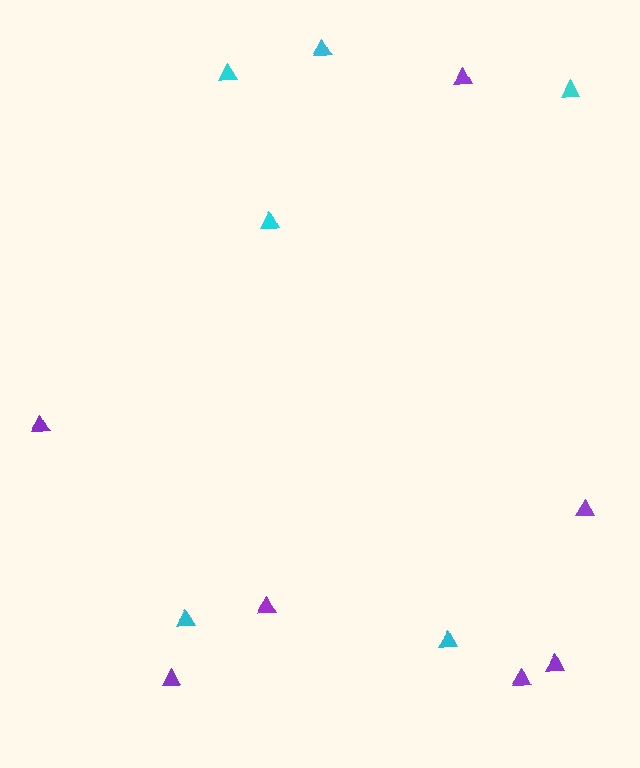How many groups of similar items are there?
There are 2 groups: one group of cyan triangles (6) and one group of purple triangles (7).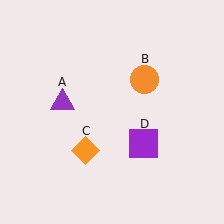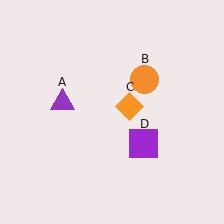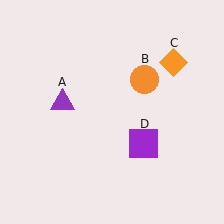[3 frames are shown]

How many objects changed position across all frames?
1 object changed position: orange diamond (object C).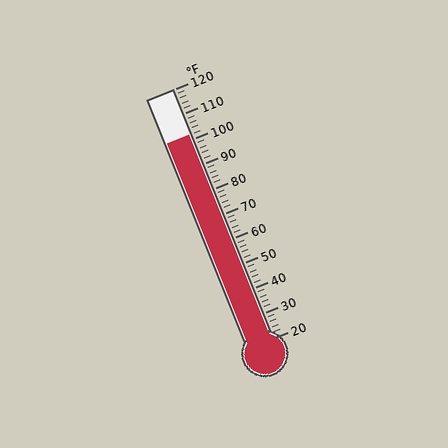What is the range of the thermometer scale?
The thermometer scale ranges from 20°F to 120°F.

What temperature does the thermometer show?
The thermometer shows approximately 102°F.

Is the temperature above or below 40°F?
The temperature is above 40°F.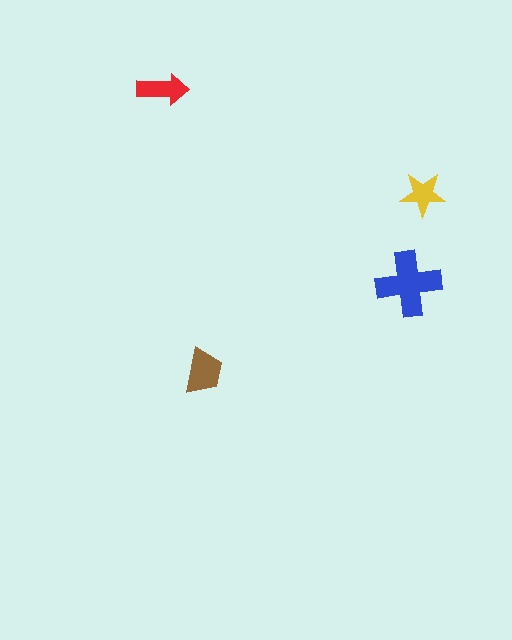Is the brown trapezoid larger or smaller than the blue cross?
Smaller.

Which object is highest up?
The red arrow is topmost.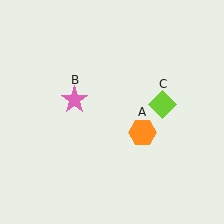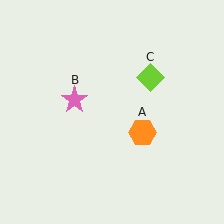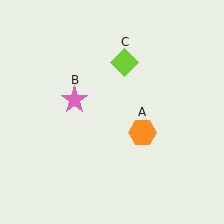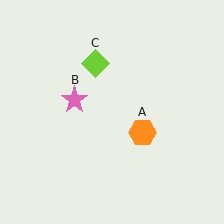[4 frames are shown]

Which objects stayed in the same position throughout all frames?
Orange hexagon (object A) and pink star (object B) remained stationary.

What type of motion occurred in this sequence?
The lime diamond (object C) rotated counterclockwise around the center of the scene.